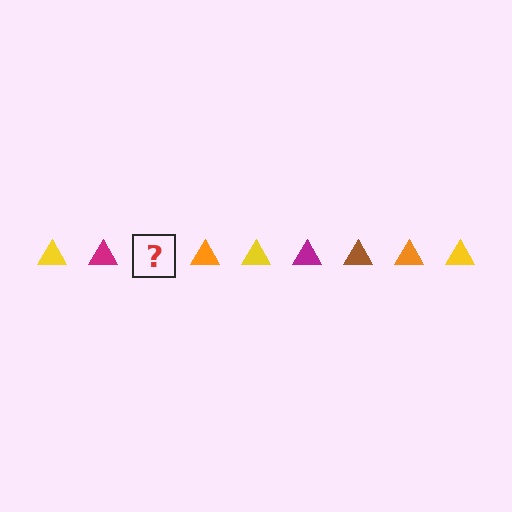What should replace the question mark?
The question mark should be replaced with a brown triangle.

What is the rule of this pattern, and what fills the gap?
The rule is that the pattern cycles through yellow, magenta, brown, orange triangles. The gap should be filled with a brown triangle.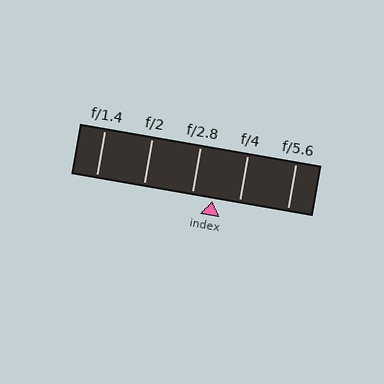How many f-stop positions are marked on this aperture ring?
There are 5 f-stop positions marked.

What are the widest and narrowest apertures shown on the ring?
The widest aperture shown is f/1.4 and the narrowest is f/5.6.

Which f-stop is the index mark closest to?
The index mark is closest to f/2.8.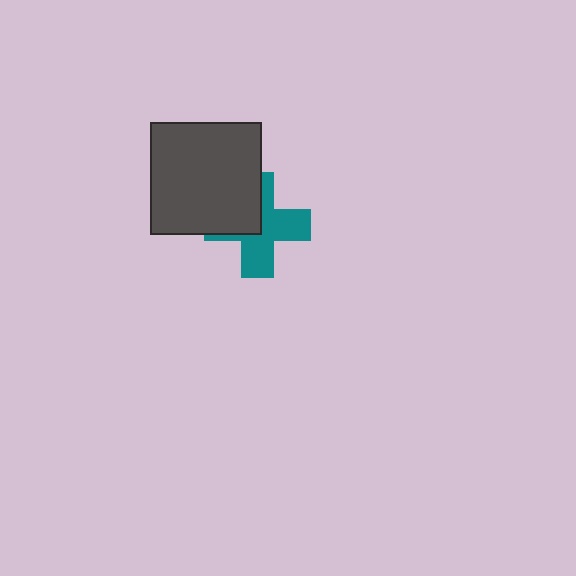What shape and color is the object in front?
The object in front is a dark gray square.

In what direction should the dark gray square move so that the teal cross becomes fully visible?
The dark gray square should move toward the upper-left. That is the shortest direction to clear the overlap and leave the teal cross fully visible.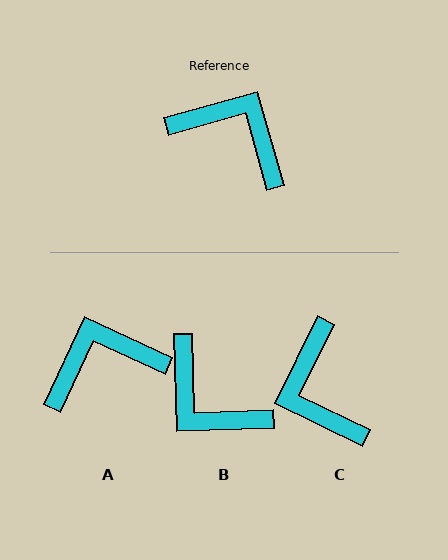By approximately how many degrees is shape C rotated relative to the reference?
Approximately 138 degrees counter-clockwise.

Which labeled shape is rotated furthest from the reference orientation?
B, about 166 degrees away.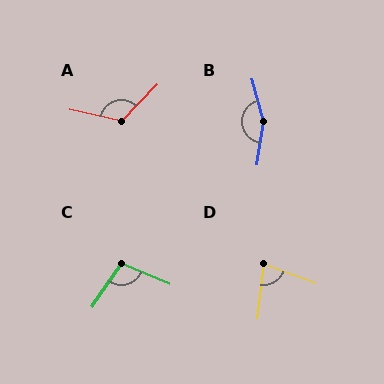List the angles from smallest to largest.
D (76°), C (101°), A (122°), B (156°).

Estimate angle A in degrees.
Approximately 122 degrees.